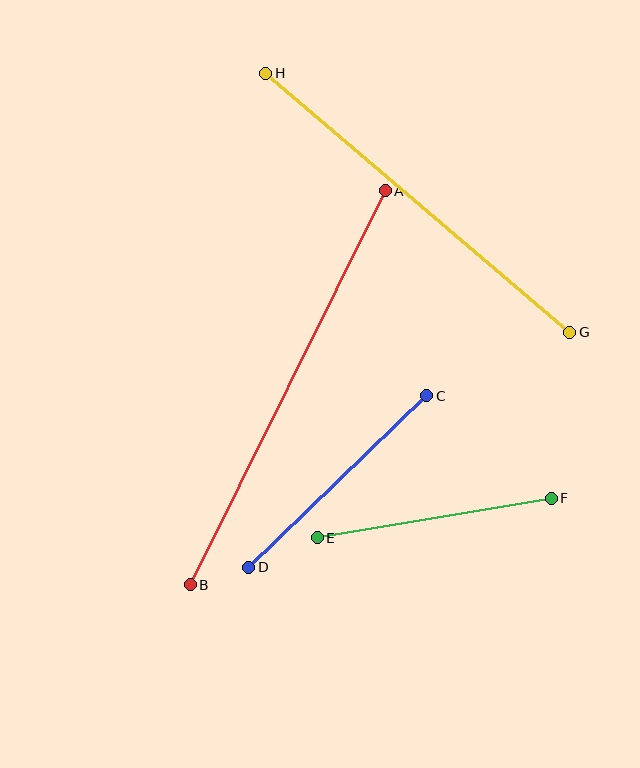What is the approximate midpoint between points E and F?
The midpoint is at approximately (434, 518) pixels.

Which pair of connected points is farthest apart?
Points A and B are farthest apart.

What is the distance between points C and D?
The distance is approximately 247 pixels.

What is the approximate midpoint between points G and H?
The midpoint is at approximately (418, 203) pixels.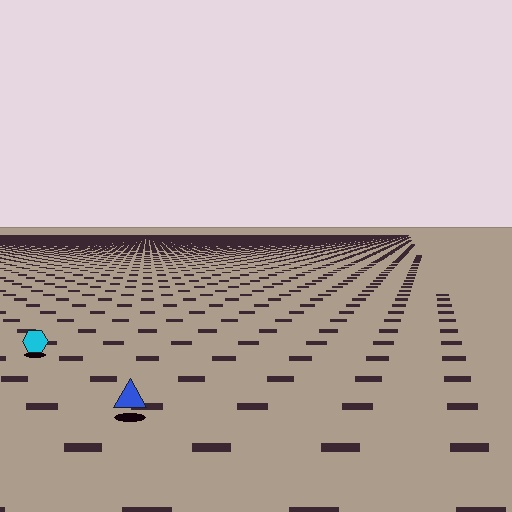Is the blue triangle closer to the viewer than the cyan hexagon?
Yes. The blue triangle is closer — you can tell from the texture gradient: the ground texture is coarser near it.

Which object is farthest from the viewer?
The cyan hexagon is farthest from the viewer. It appears smaller and the ground texture around it is denser.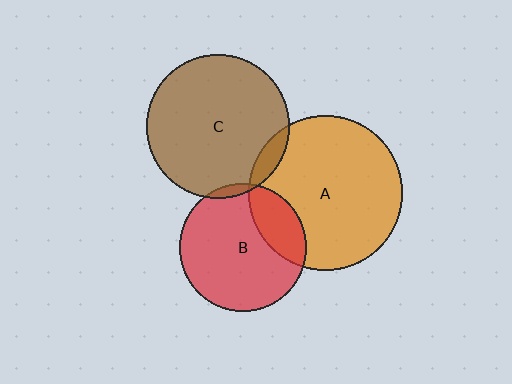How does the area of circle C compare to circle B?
Approximately 1.3 times.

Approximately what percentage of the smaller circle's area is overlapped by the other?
Approximately 5%.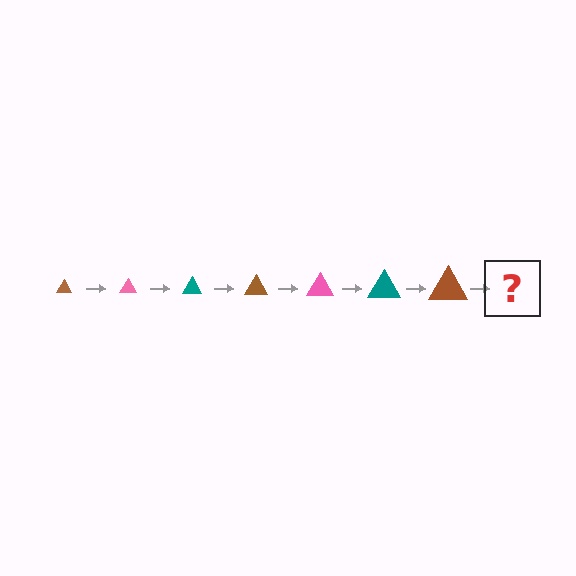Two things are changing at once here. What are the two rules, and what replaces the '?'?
The two rules are that the triangle grows larger each step and the color cycles through brown, pink, and teal. The '?' should be a pink triangle, larger than the previous one.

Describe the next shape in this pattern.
It should be a pink triangle, larger than the previous one.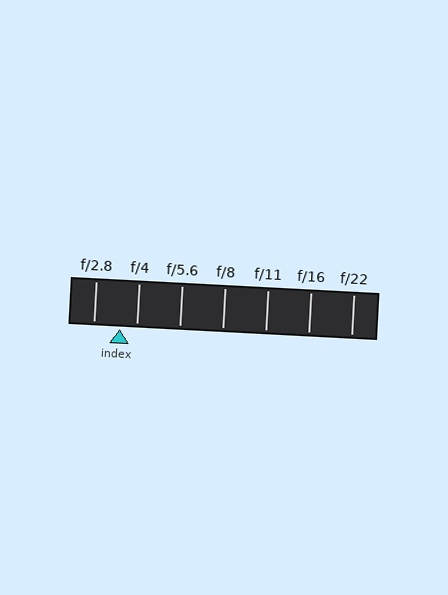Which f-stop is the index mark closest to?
The index mark is closest to f/4.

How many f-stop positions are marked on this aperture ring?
There are 7 f-stop positions marked.